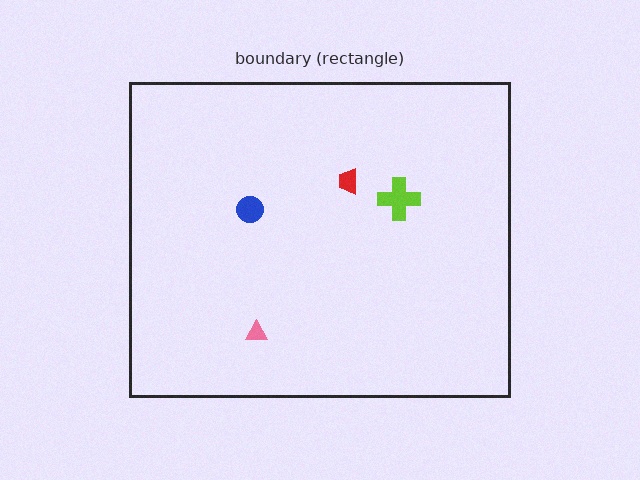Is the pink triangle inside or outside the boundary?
Inside.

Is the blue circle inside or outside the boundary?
Inside.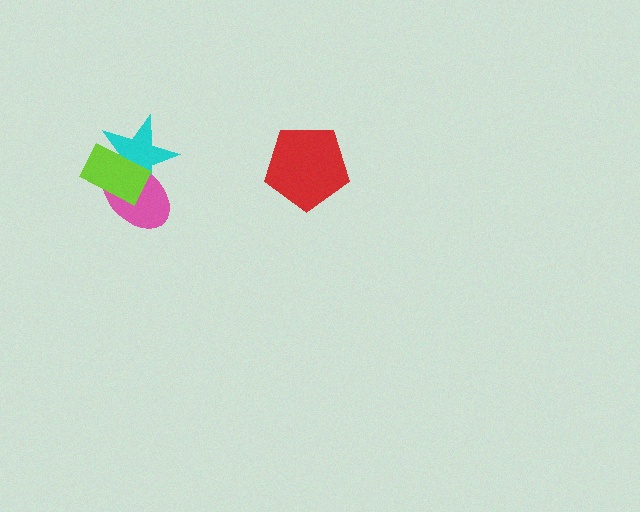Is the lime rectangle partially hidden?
No, no other shape covers it.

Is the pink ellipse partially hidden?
Yes, it is partially covered by another shape.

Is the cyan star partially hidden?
Yes, it is partially covered by another shape.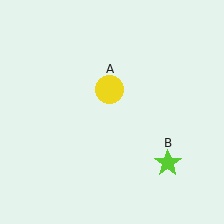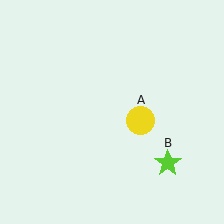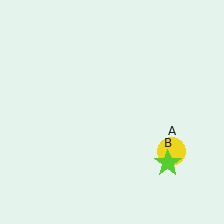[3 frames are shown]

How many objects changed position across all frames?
1 object changed position: yellow circle (object A).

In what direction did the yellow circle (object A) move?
The yellow circle (object A) moved down and to the right.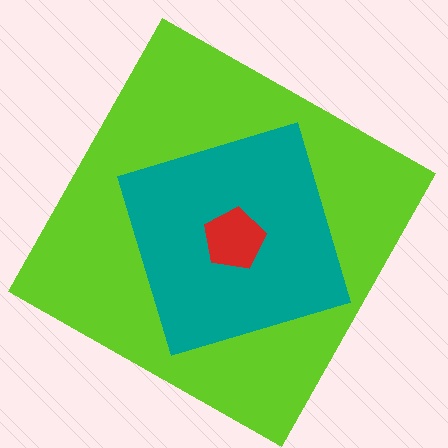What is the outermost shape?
The lime square.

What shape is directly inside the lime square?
The teal diamond.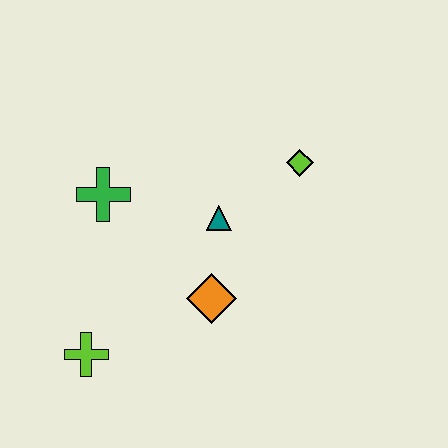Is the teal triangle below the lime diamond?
Yes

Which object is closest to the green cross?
The teal triangle is closest to the green cross.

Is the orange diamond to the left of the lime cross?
No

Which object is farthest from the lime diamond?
The lime cross is farthest from the lime diamond.